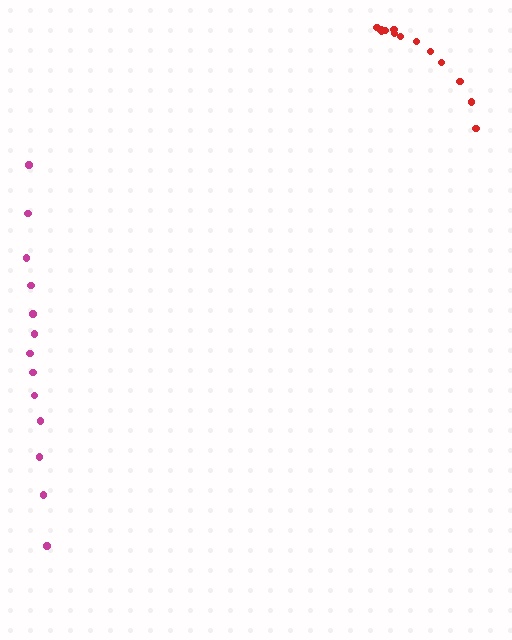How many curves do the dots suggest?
There are 2 distinct paths.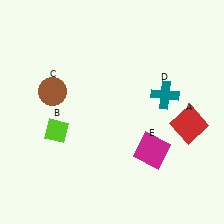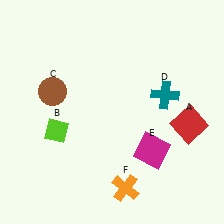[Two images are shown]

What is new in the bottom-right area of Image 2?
An orange cross (F) was added in the bottom-right area of Image 2.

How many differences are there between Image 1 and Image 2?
There is 1 difference between the two images.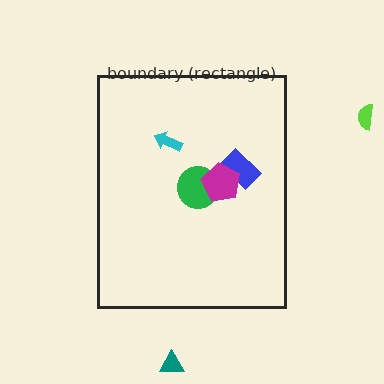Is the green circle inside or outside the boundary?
Inside.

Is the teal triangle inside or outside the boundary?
Outside.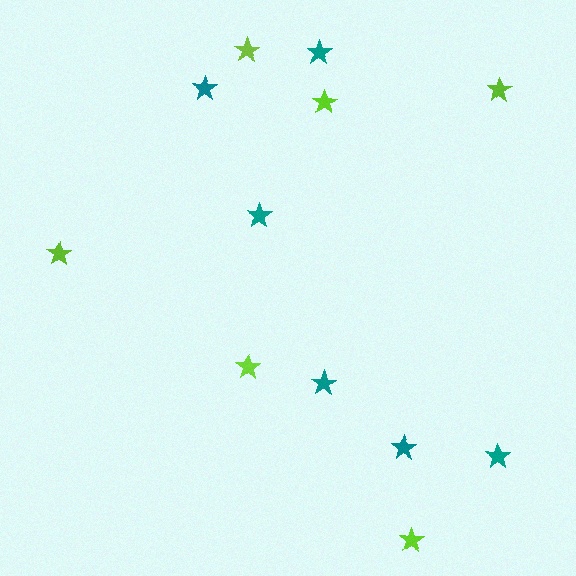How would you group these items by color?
There are 2 groups: one group of lime stars (6) and one group of teal stars (6).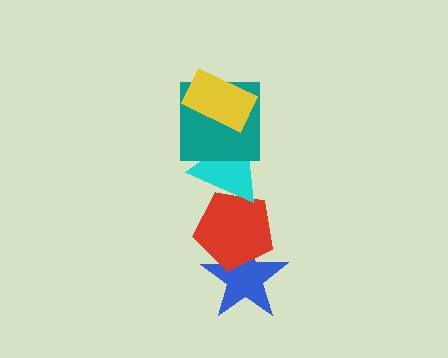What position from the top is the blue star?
The blue star is 5th from the top.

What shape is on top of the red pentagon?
The cyan triangle is on top of the red pentagon.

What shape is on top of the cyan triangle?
The teal square is on top of the cyan triangle.